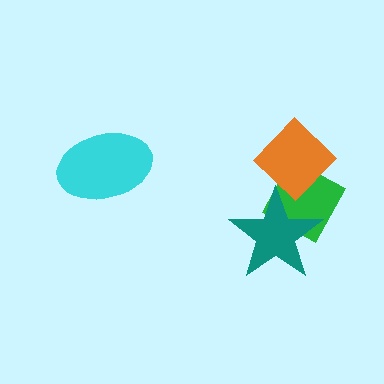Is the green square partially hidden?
Yes, it is partially covered by another shape.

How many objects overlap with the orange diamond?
1 object overlaps with the orange diamond.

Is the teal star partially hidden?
No, no other shape covers it.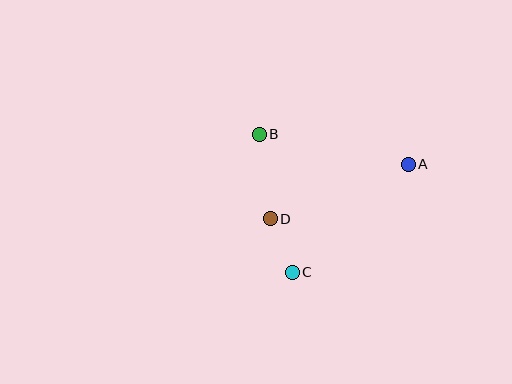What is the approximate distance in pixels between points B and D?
The distance between B and D is approximately 85 pixels.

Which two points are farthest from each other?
Points A and C are farthest from each other.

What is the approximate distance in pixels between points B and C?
The distance between B and C is approximately 142 pixels.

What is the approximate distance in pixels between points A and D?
The distance between A and D is approximately 148 pixels.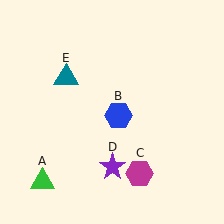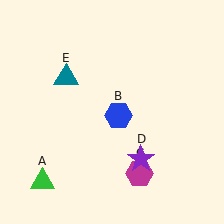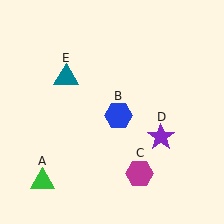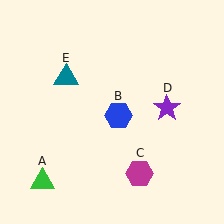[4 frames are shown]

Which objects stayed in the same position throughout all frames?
Green triangle (object A) and blue hexagon (object B) and magenta hexagon (object C) and teal triangle (object E) remained stationary.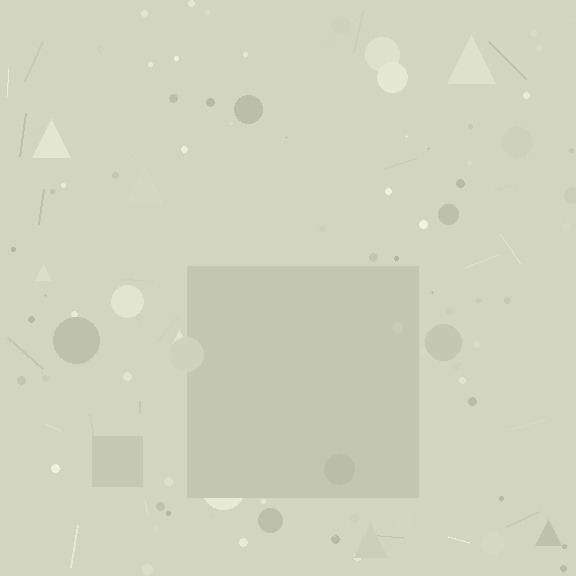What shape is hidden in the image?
A square is hidden in the image.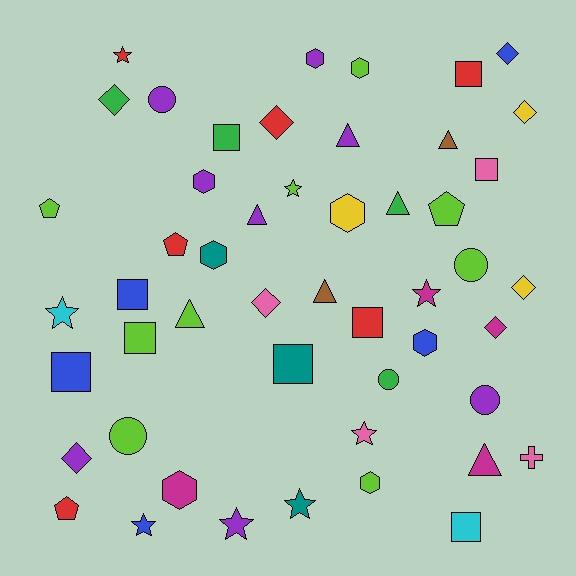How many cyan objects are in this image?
There are 2 cyan objects.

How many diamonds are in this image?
There are 8 diamonds.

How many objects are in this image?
There are 50 objects.